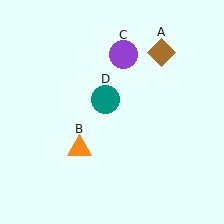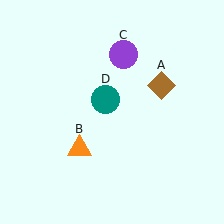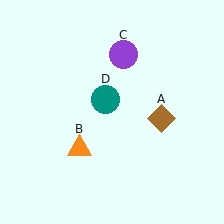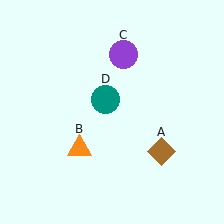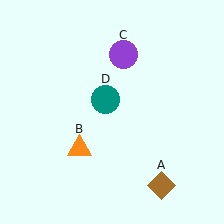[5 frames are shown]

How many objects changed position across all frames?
1 object changed position: brown diamond (object A).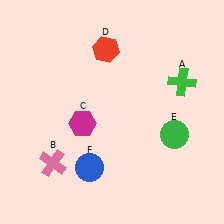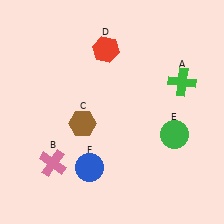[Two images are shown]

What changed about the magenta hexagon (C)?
In Image 1, C is magenta. In Image 2, it changed to brown.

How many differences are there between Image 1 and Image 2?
There is 1 difference between the two images.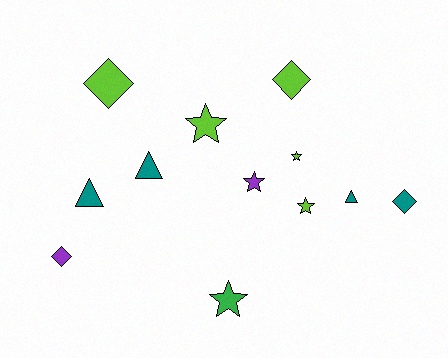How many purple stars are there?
There is 1 purple star.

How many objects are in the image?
There are 12 objects.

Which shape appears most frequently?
Star, with 5 objects.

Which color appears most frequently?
Lime, with 5 objects.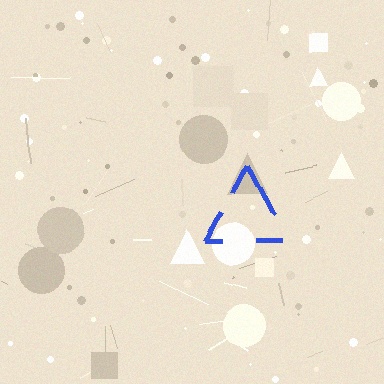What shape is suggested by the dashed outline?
The dashed outline suggests a triangle.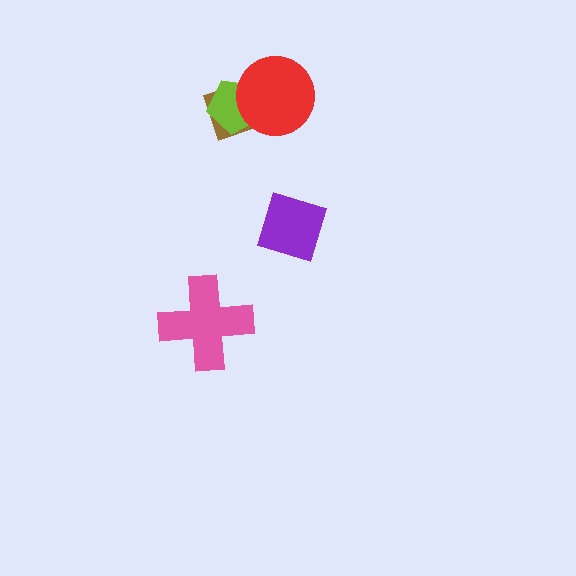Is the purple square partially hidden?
No, no other shape covers it.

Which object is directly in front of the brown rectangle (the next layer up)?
The lime pentagon is directly in front of the brown rectangle.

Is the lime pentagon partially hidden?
Yes, it is partially covered by another shape.